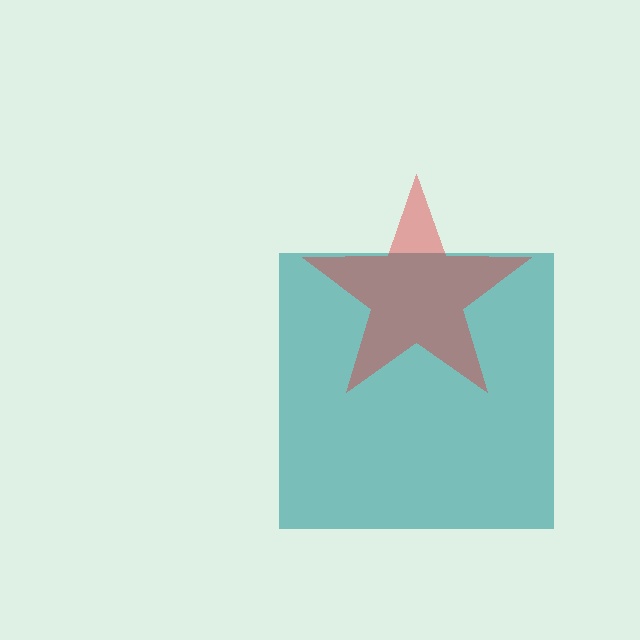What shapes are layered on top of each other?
The layered shapes are: a teal square, a red star.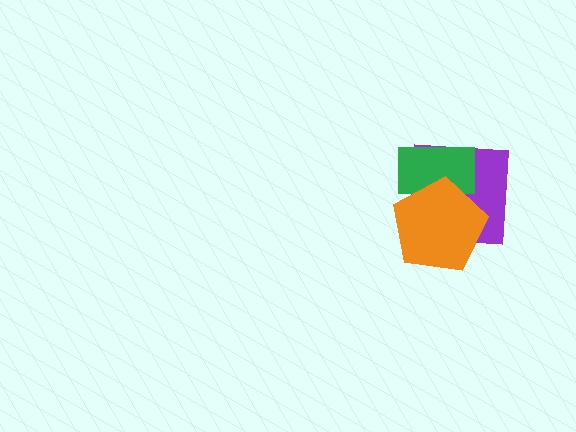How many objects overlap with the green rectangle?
2 objects overlap with the green rectangle.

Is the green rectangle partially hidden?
Yes, it is partially covered by another shape.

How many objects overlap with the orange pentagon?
2 objects overlap with the orange pentagon.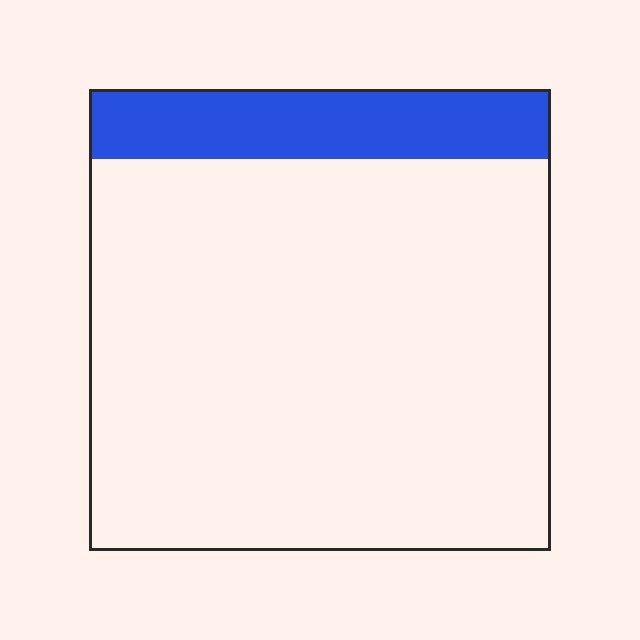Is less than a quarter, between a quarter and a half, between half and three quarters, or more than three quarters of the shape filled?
Less than a quarter.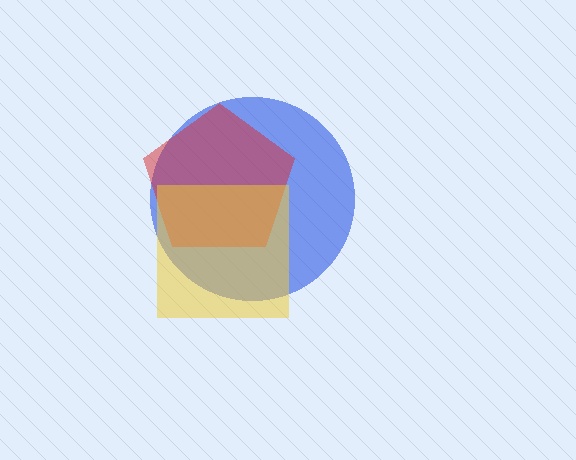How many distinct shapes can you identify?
There are 3 distinct shapes: a blue circle, a red pentagon, a yellow square.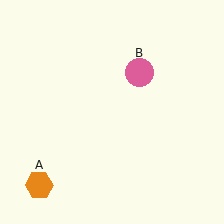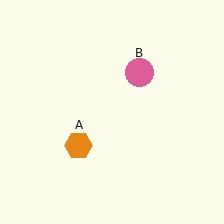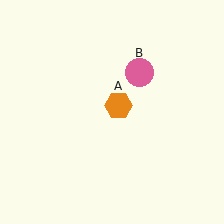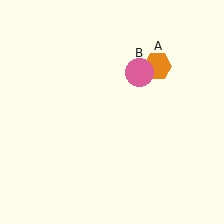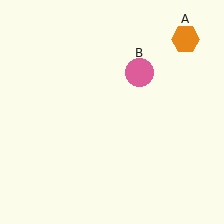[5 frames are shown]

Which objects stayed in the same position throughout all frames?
Pink circle (object B) remained stationary.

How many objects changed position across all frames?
1 object changed position: orange hexagon (object A).